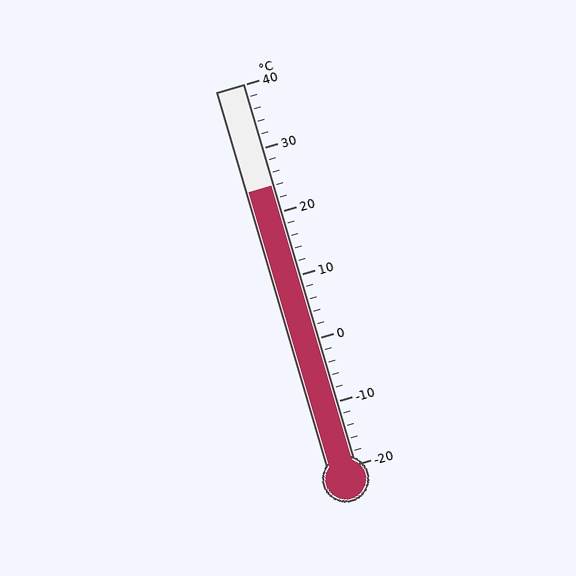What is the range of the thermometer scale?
The thermometer scale ranges from -20°C to 40°C.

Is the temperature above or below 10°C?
The temperature is above 10°C.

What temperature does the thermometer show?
The thermometer shows approximately 24°C.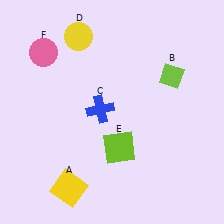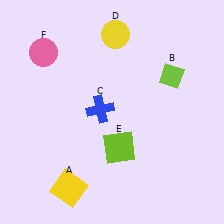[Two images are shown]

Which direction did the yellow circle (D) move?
The yellow circle (D) moved right.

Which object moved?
The yellow circle (D) moved right.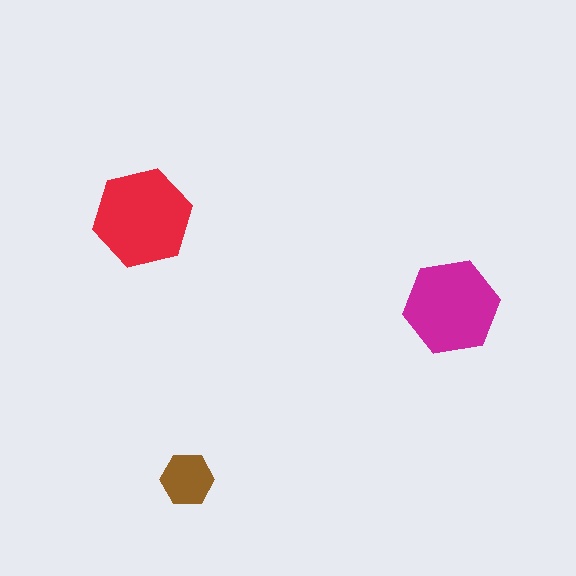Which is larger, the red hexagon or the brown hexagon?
The red one.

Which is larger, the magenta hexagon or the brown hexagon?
The magenta one.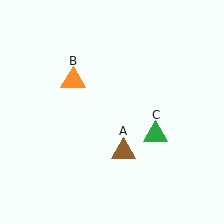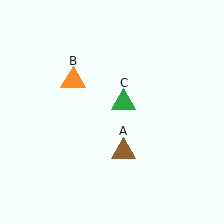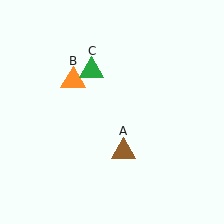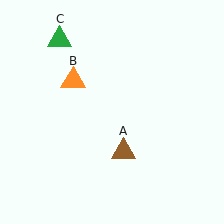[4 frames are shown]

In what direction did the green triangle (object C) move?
The green triangle (object C) moved up and to the left.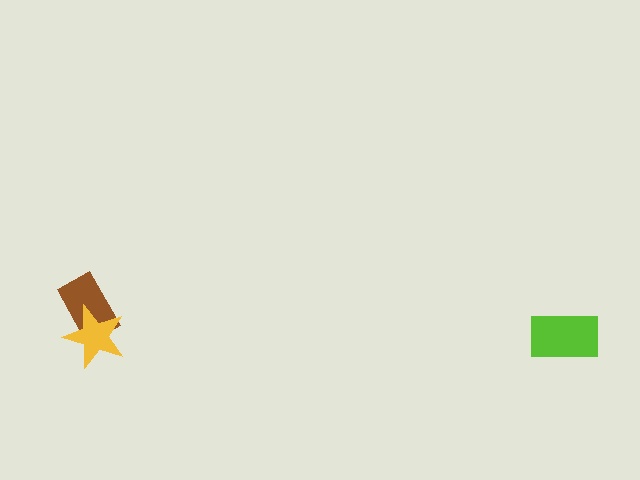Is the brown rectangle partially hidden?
Yes, it is partially covered by another shape.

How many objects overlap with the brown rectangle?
1 object overlaps with the brown rectangle.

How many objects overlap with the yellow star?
1 object overlaps with the yellow star.